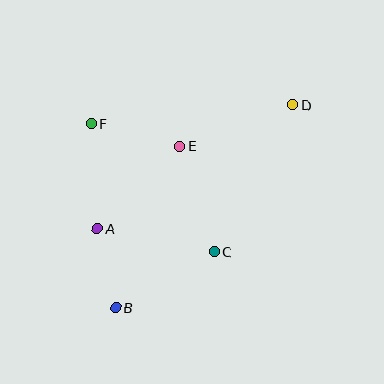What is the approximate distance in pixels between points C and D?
The distance between C and D is approximately 166 pixels.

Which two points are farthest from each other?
Points B and D are farthest from each other.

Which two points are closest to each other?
Points A and B are closest to each other.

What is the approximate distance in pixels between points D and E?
The distance between D and E is approximately 121 pixels.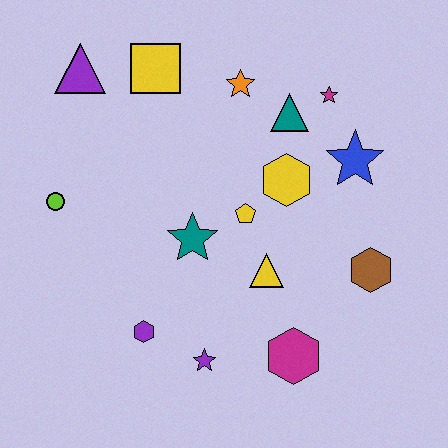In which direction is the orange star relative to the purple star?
The orange star is above the purple star.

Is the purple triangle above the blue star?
Yes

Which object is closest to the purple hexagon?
The purple star is closest to the purple hexagon.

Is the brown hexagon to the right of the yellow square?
Yes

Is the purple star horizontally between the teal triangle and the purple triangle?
Yes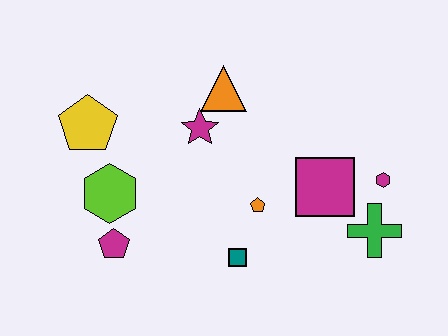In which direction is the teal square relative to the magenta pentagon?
The teal square is to the right of the magenta pentagon.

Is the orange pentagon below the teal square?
No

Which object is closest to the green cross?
The magenta hexagon is closest to the green cross.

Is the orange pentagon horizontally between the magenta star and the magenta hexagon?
Yes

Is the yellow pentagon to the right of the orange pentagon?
No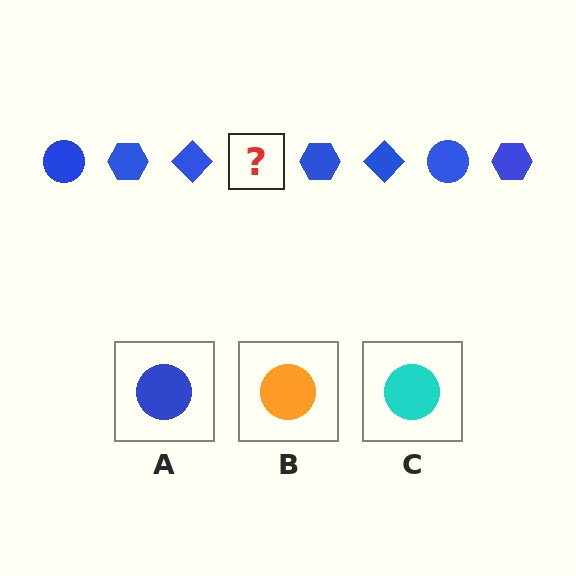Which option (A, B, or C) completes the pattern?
A.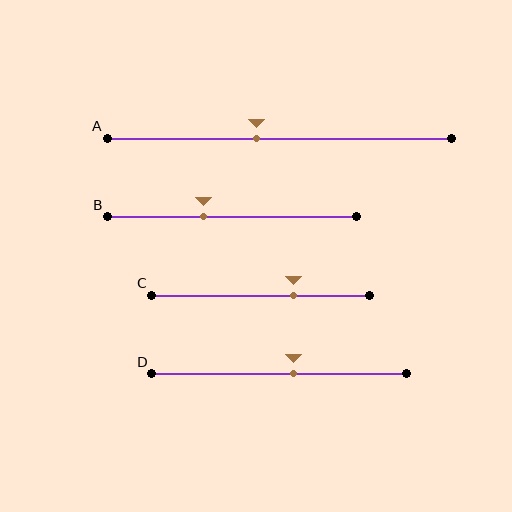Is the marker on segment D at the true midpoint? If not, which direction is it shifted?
No, the marker on segment D is shifted to the right by about 6% of the segment length.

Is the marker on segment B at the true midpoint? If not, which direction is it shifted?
No, the marker on segment B is shifted to the left by about 11% of the segment length.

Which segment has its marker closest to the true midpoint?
Segment D has its marker closest to the true midpoint.